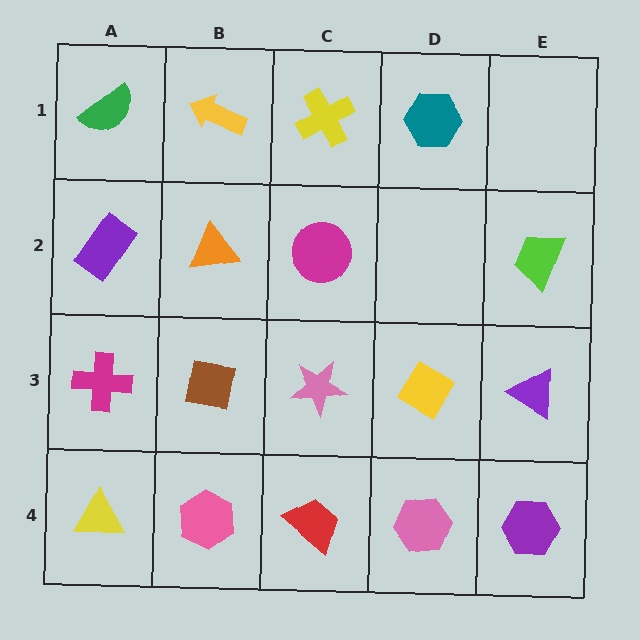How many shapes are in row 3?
5 shapes.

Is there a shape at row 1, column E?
No, that cell is empty.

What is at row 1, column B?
A yellow arrow.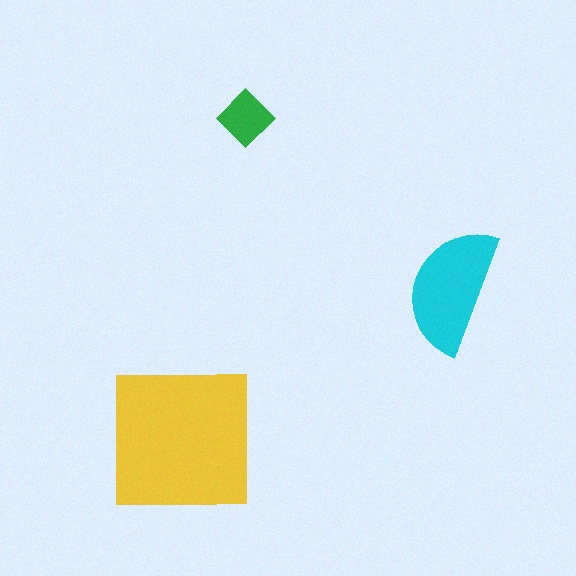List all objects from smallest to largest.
The green diamond, the cyan semicircle, the yellow square.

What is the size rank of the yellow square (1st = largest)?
1st.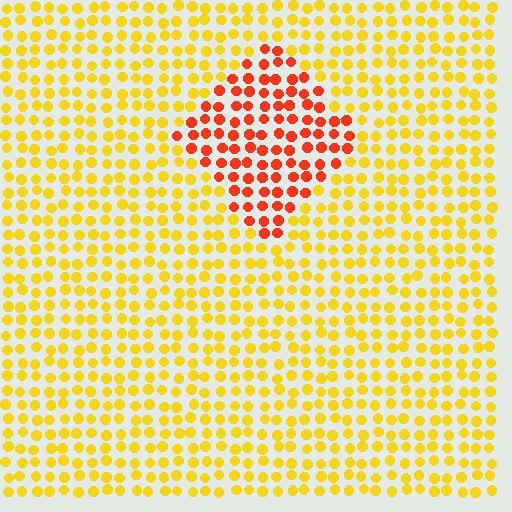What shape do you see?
I see a diamond.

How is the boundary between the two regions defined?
The boundary is defined purely by a slight shift in hue (about 45 degrees). Spacing, size, and orientation are identical on both sides.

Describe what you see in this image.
The image is filled with small yellow elements in a uniform arrangement. A diamond-shaped region is visible where the elements are tinted to a slightly different hue, forming a subtle color boundary.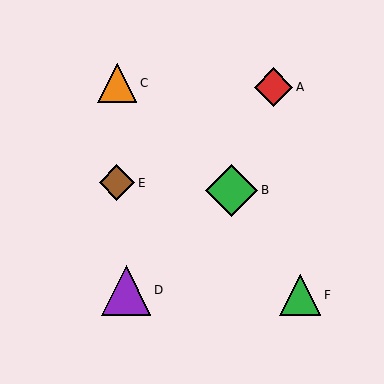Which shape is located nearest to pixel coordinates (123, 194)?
The brown diamond (labeled E) at (117, 183) is nearest to that location.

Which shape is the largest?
The green diamond (labeled B) is the largest.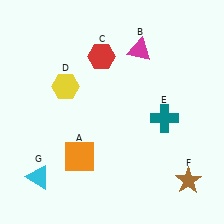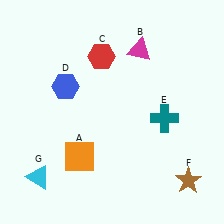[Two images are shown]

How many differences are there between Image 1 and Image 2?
There is 1 difference between the two images.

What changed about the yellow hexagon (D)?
In Image 1, D is yellow. In Image 2, it changed to blue.